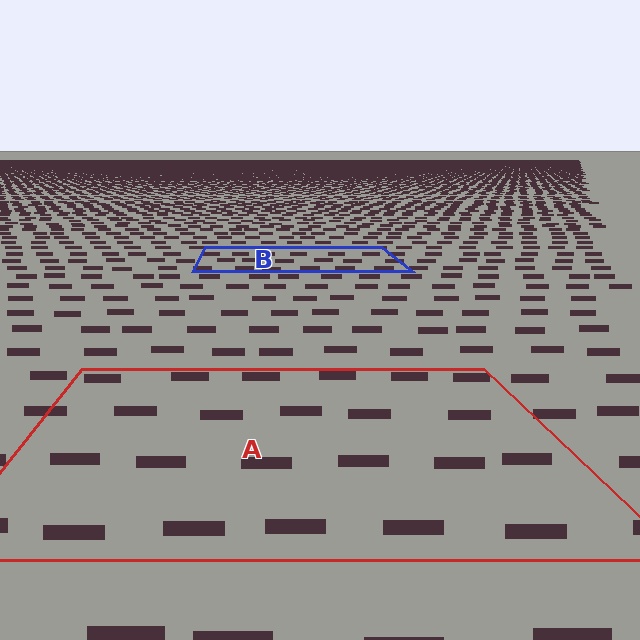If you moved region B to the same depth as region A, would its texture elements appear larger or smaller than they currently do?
They would appear larger. At a closer depth, the same texture elements are projected at a bigger on-screen size.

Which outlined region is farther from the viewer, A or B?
Region B is farther from the viewer — the texture elements inside it appear smaller and more densely packed.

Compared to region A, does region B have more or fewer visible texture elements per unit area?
Region B has more texture elements per unit area — they are packed more densely because it is farther away.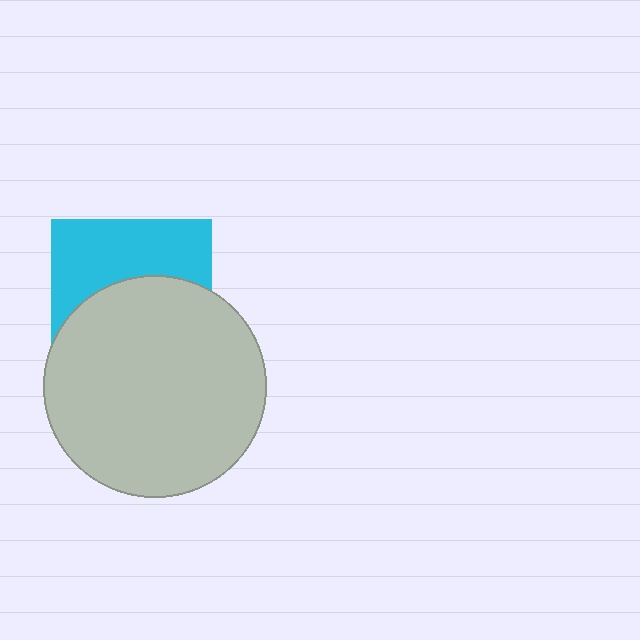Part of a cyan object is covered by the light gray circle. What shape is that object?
It is a square.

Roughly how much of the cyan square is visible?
A small part of it is visible (roughly 44%).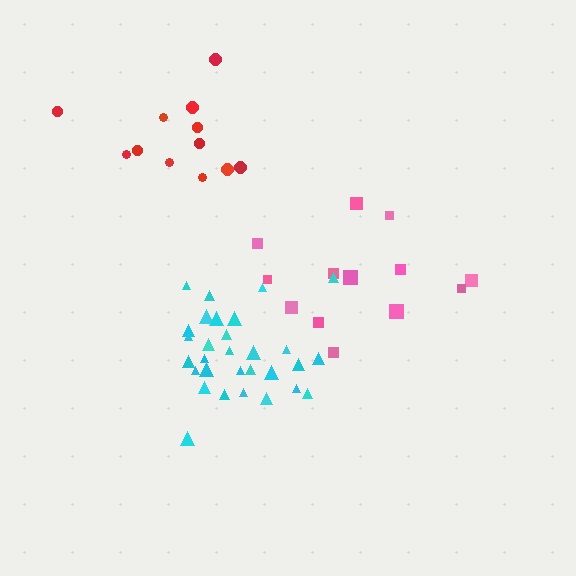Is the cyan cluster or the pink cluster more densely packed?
Cyan.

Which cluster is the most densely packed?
Cyan.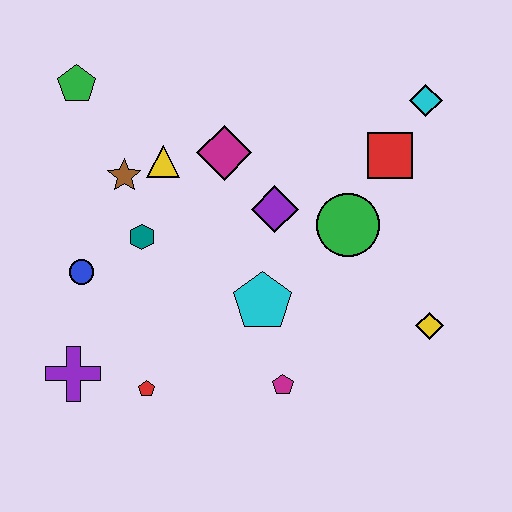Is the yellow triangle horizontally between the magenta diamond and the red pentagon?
Yes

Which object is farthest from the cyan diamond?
The purple cross is farthest from the cyan diamond.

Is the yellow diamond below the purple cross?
No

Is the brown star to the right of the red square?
No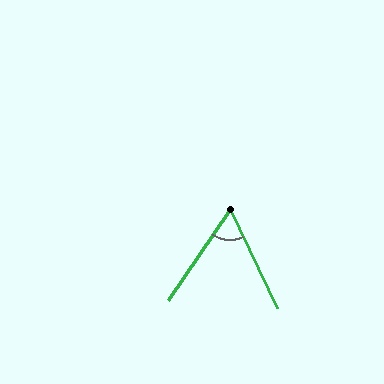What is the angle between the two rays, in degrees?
Approximately 60 degrees.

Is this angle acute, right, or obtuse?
It is acute.